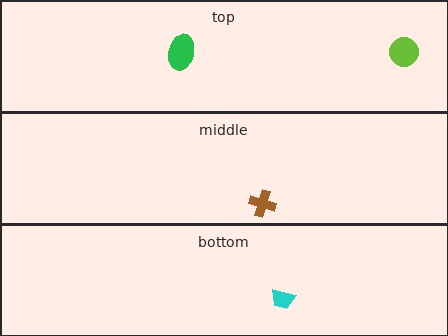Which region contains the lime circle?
The top region.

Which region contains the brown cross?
The middle region.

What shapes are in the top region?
The green ellipse, the lime circle.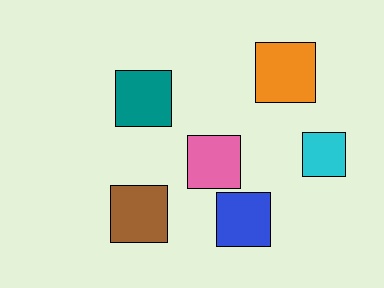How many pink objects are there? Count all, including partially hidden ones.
There is 1 pink object.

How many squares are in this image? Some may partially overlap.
There are 6 squares.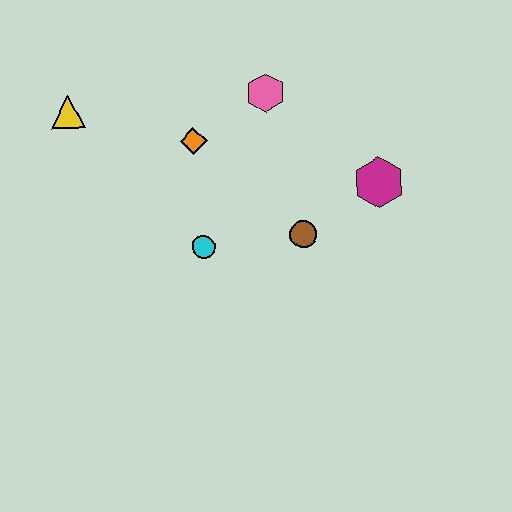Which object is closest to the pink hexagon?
The orange diamond is closest to the pink hexagon.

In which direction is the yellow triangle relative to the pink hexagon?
The yellow triangle is to the left of the pink hexagon.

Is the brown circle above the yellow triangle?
No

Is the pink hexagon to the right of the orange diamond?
Yes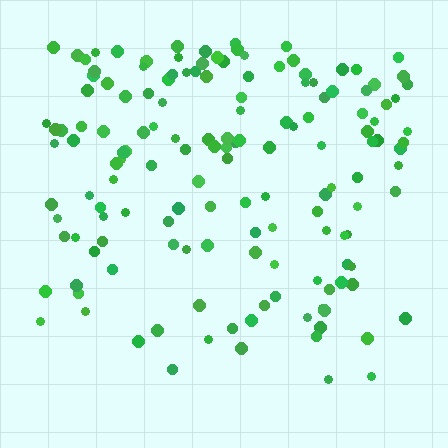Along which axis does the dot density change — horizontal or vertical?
Vertical.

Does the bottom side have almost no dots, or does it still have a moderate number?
Still a moderate number, just noticeably fewer than the top.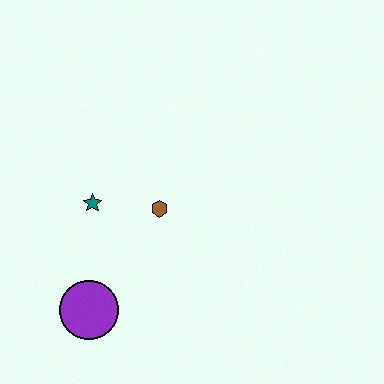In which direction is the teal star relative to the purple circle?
The teal star is above the purple circle.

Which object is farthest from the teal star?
The purple circle is farthest from the teal star.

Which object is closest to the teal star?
The brown hexagon is closest to the teal star.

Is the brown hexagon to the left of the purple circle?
No